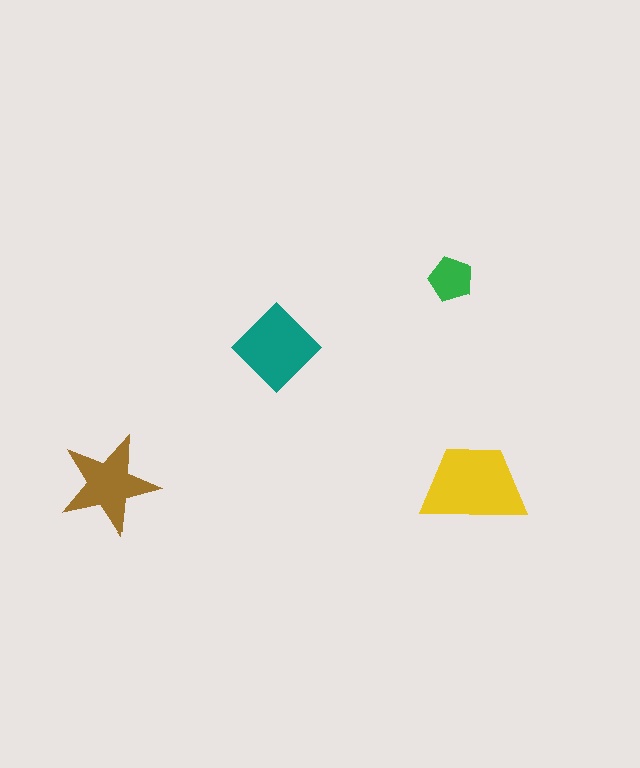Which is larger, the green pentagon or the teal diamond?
The teal diamond.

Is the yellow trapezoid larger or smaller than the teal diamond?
Larger.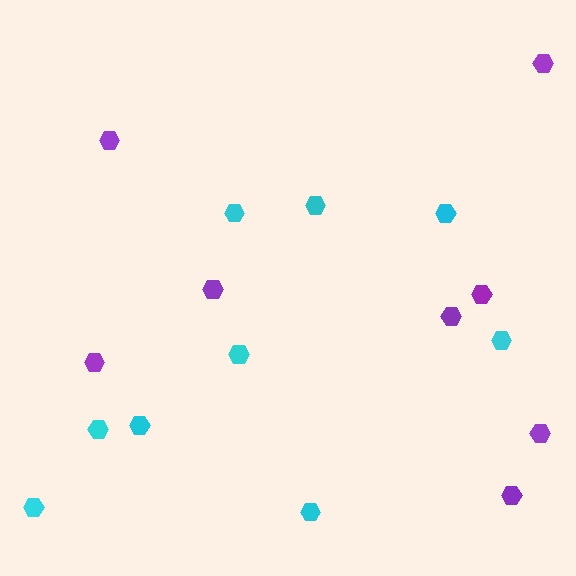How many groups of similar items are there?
There are 2 groups: one group of cyan hexagons (9) and one group of purple hexagons (8).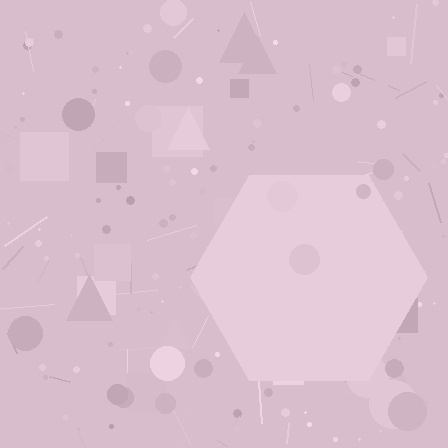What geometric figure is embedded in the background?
A hexagon is embedded in the background.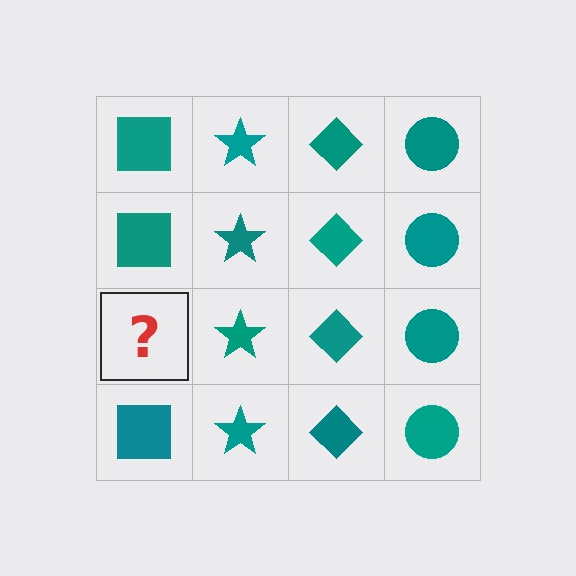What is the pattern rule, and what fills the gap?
The rule is that each column has a consistent shape. The gap should be filled with a teal square.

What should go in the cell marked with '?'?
The missing cell should contain a teal square.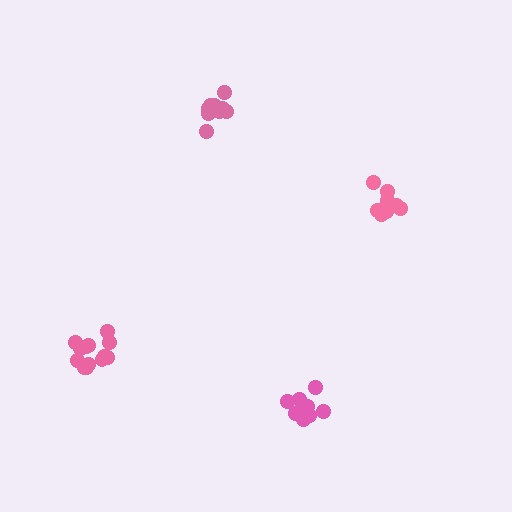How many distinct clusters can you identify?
There are 4 distinct clusters.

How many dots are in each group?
Group 1: 13 dots, Group 2: 9 dots, Group 3: 9 dots, Group 4: 13 dots (44 total).